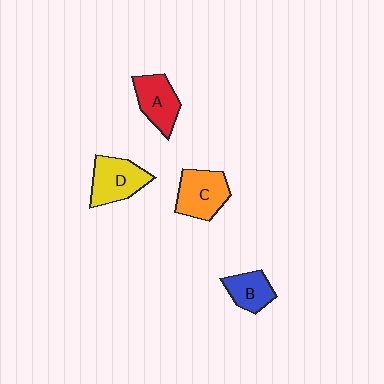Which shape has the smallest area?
Shape B (blue).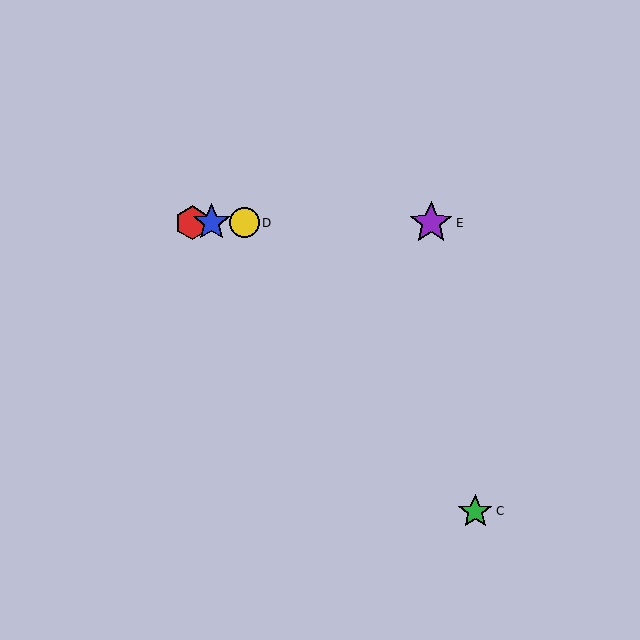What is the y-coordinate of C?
Object C is at y≈511.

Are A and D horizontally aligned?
Yes, both are at y≈223.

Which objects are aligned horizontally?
Objects A, B, D, E are aligned horizontally.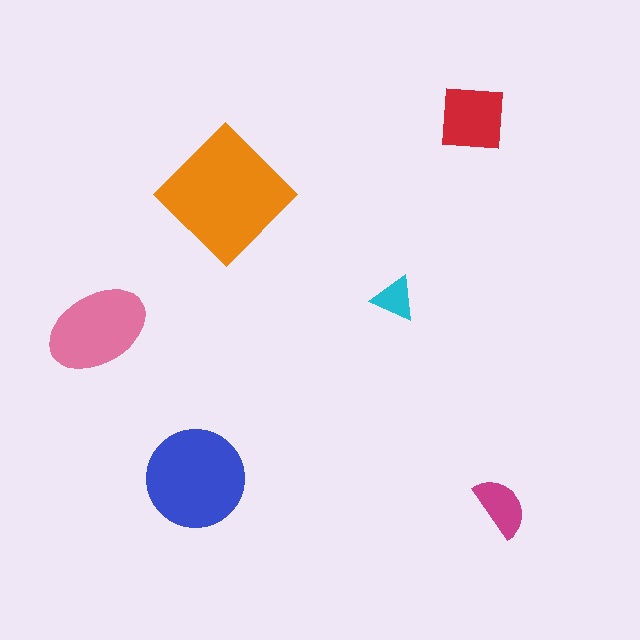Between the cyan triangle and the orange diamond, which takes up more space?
The orange diamond.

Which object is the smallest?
The cyan triangle.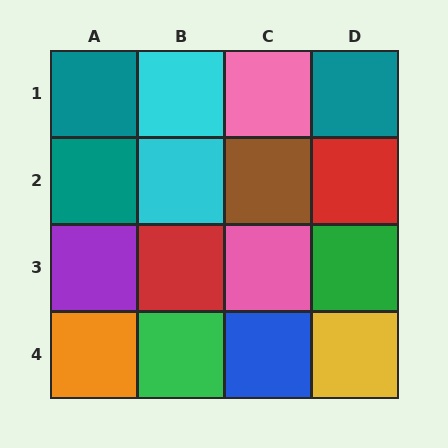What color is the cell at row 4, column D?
Yellow.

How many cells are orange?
1 cell is orange.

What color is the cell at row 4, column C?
Blue.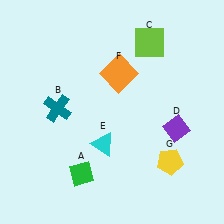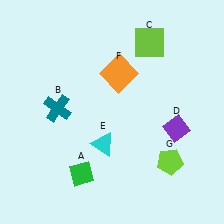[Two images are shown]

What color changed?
The pentagon (G) changed from yellow in Image 1 to lime in Image 2.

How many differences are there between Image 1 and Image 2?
There is 1 difference between the two images.